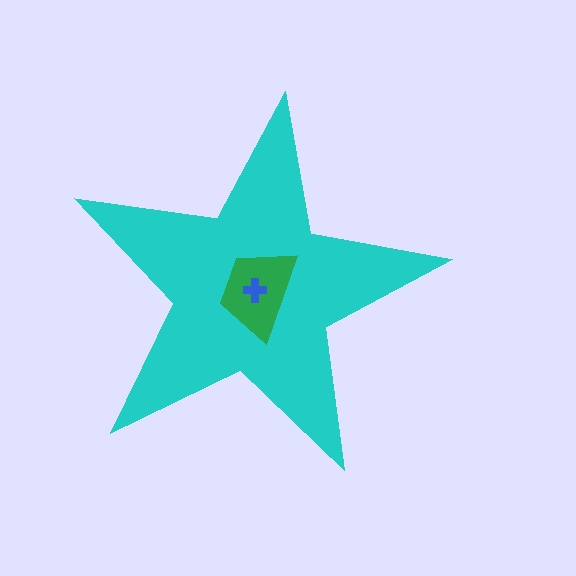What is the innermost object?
The blue cross.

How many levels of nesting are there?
3.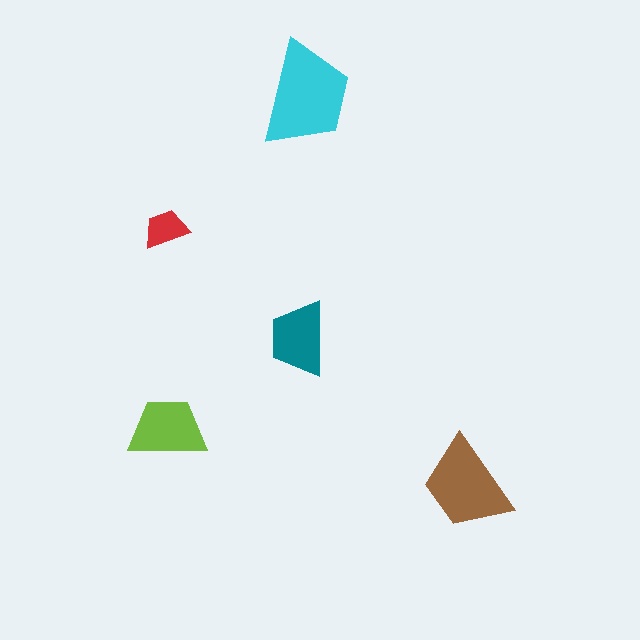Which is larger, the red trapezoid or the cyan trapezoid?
The cyan one.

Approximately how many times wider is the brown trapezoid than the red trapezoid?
About 2 times wider.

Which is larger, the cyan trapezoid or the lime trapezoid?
The cyan one.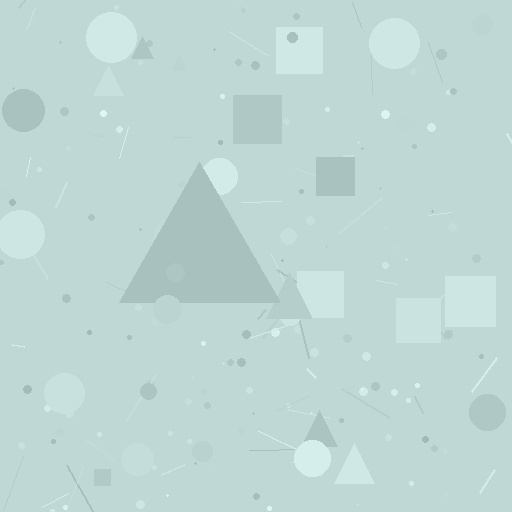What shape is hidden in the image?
A triangle is hidden in the image.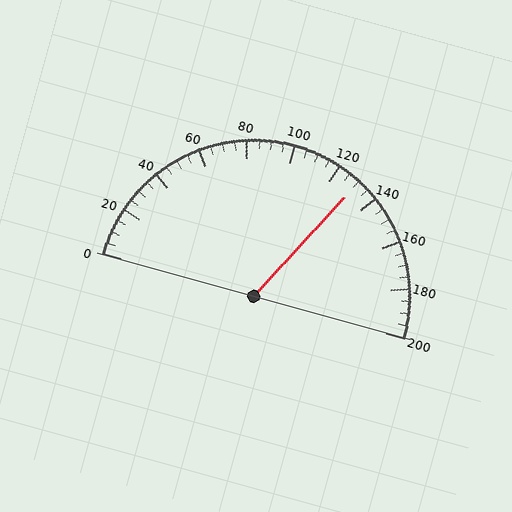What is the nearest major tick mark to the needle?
The nearest major tick mark is 120.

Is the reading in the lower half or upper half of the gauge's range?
The reading is in the upper half of the range (0 to 200).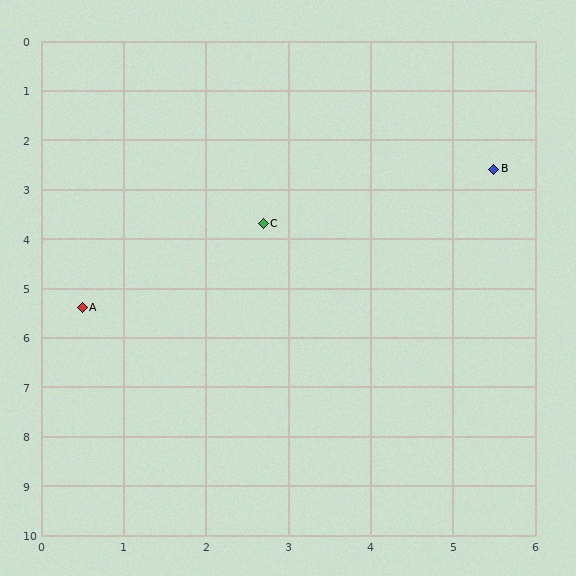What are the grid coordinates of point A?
Point A is at approximately (0.5, 5.4).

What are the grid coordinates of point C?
Point C is at approximately (2.7, 3.7).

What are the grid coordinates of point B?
Point B is at approximately (5.5, 2.6).